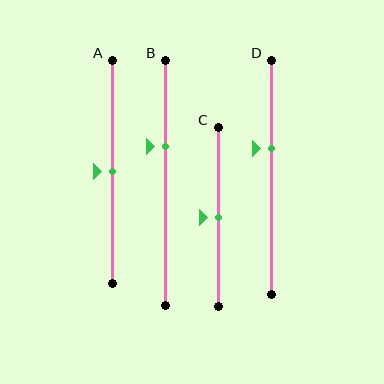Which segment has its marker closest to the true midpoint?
Segment A has its marker closest to the true midpoint.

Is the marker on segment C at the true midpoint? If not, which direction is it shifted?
Yes, the marker on segment C is at the true midpoint.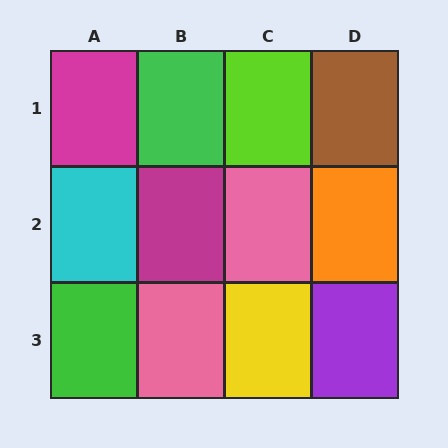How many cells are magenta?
2 cells are magenta.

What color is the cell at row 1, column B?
Green.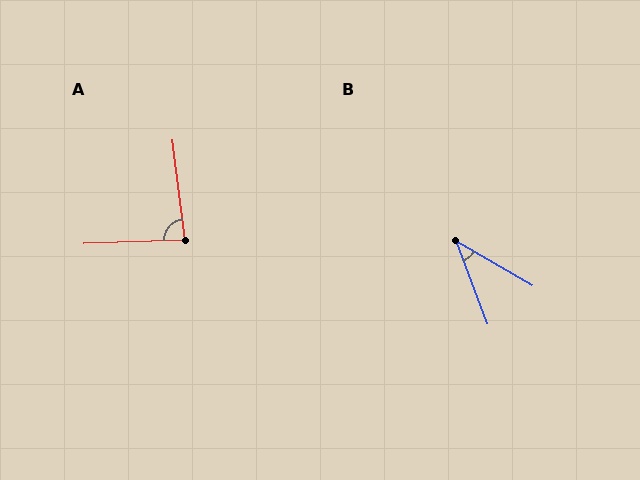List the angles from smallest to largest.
B (39°), A (85°).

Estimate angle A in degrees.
Approximately 85 degrees.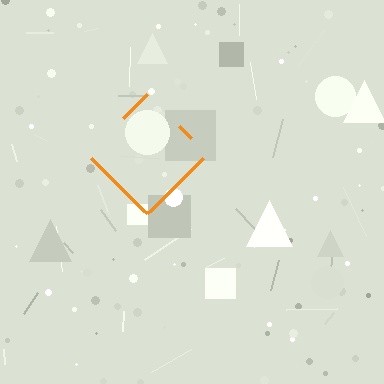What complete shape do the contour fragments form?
The contour fragments form a diamond.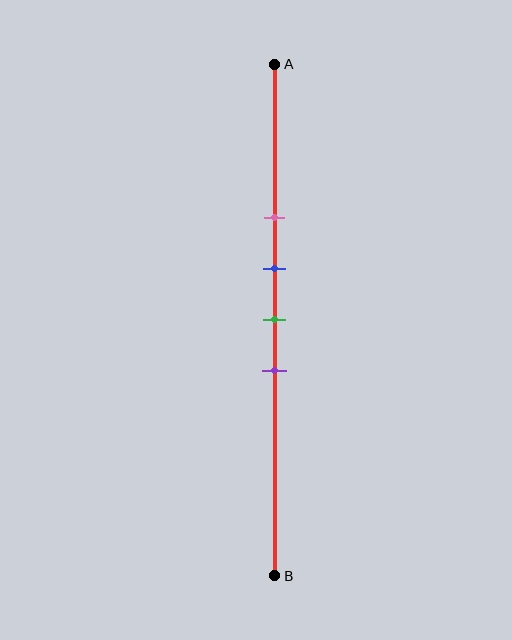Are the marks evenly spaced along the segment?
Yes, the marks are approximately evenly spaced.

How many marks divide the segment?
There are 4 marks dividing the segment.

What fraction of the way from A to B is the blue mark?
The blue mark is approximately 40% (0.4) of the way from A to B.